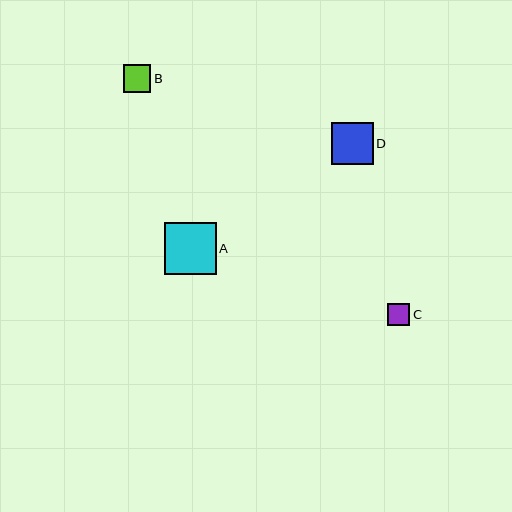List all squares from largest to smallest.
From largest to smallest: A, D, B, C.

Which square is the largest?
Square A is the largest with a size of approximately 52 pixels.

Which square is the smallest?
Square C is the smallest with a size of approximately 22 pixels.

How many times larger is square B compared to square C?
Square B is approximately 1.2 times the size of square C.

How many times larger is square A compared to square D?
Square A is approximately 1.2 times the size of square D.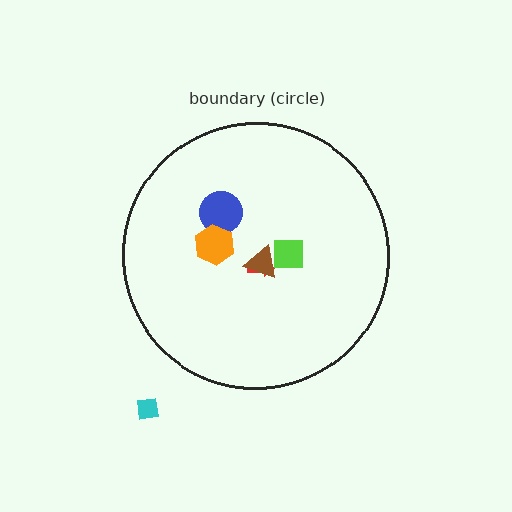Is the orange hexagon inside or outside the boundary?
Inside.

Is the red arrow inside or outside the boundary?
Inside.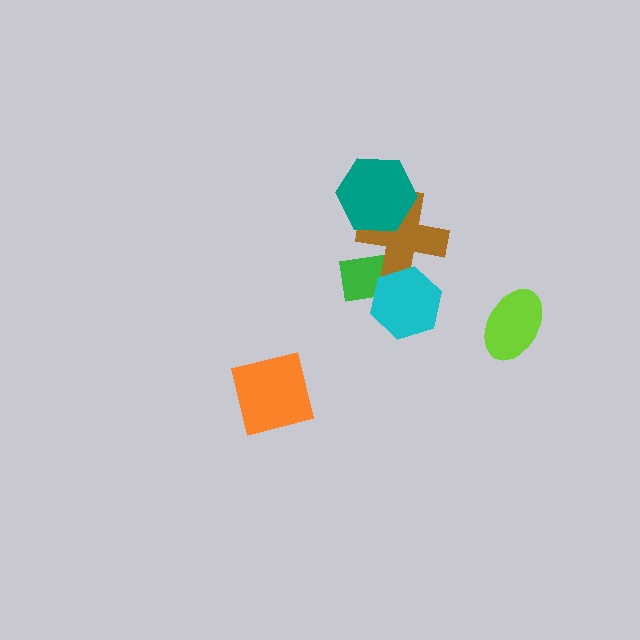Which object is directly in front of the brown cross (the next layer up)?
The teal hexagon is directly in front of the brown cross.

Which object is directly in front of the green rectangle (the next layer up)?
The brown cross is directly in front of the green rectangle.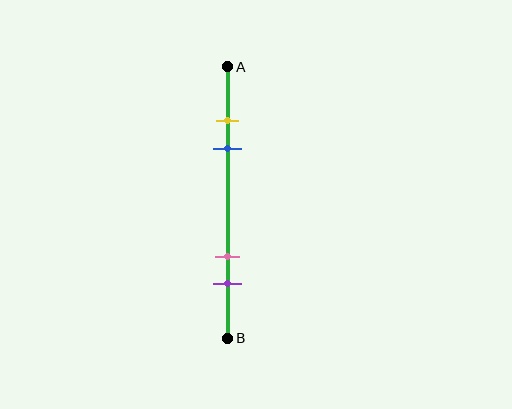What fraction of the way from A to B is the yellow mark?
The yellow mark is approximately 20% (0.2) of the way from A to B.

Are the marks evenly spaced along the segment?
No, the marks are not evenly spaced.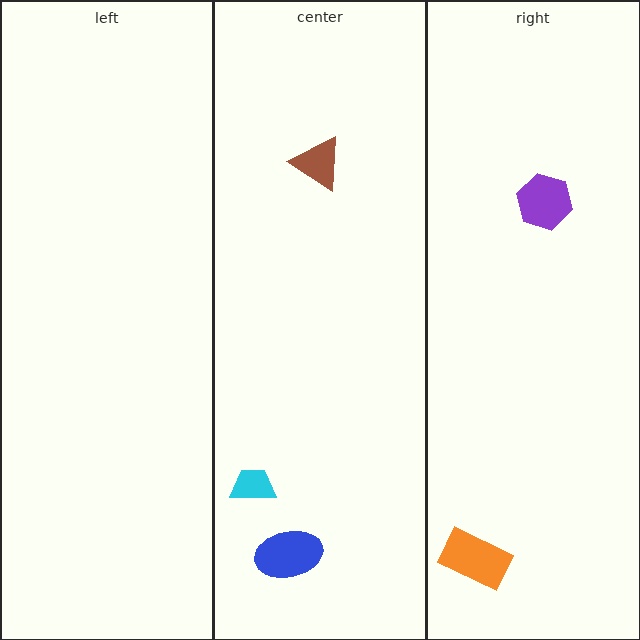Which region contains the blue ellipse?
The center region.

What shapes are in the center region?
The brown triangle, the cyan trapezoid, the blue ellipse.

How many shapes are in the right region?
2.